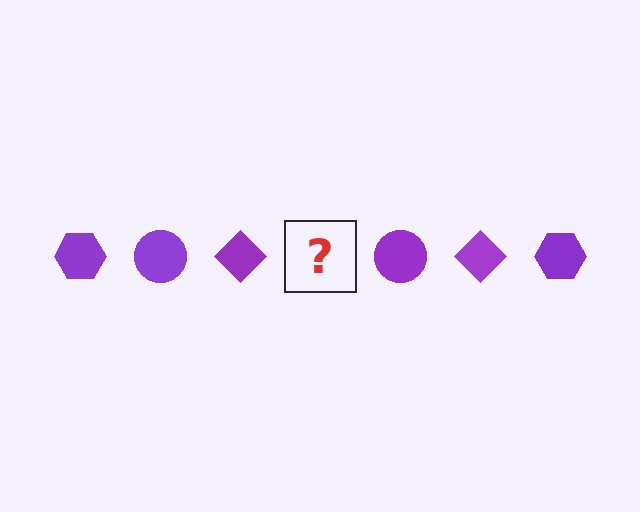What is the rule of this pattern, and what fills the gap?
The rule is that the pattern cycles through hexagon, circle, diamond shapes in purple. The gap should be filled with a purple hexagon.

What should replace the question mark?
The question mark should be replaced with a purple hexagon.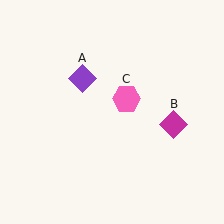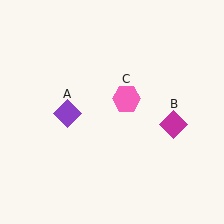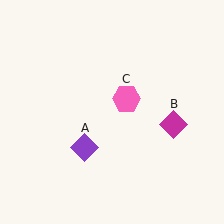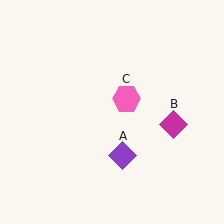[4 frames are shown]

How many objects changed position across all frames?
1 object changed position: purple diamond (object A).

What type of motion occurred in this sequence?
The purple diamond (object A) rotated counterclockwise around the center of the scene.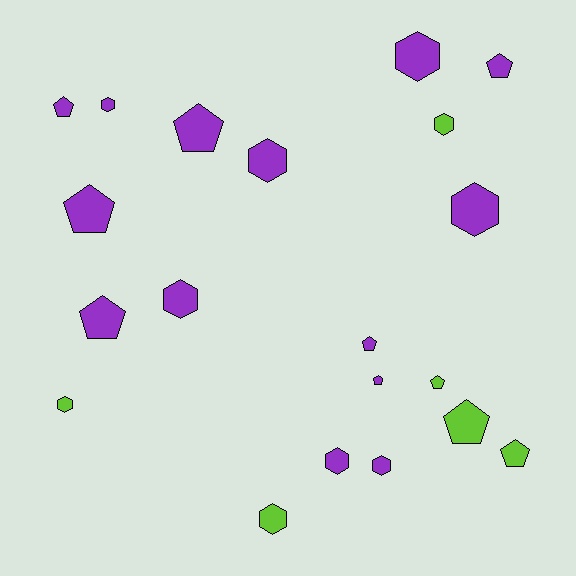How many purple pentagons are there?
There are 7 purple pentagons.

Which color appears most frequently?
Purple, with 14 objects.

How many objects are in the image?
There are 20 objects.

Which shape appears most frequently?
Hexagon, with 10 objects.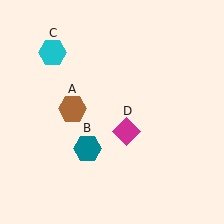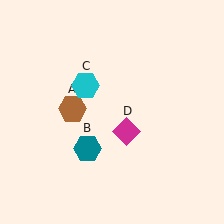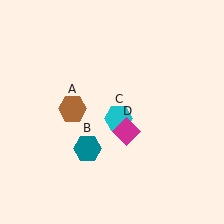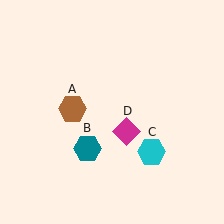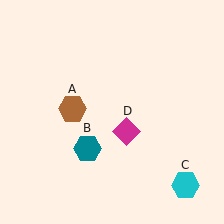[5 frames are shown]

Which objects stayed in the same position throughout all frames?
Brown hexagon (object A) and teal hexagon (object B) and magenta diamond (object D) remained stationary.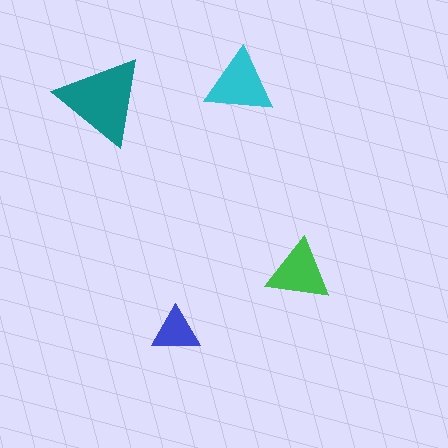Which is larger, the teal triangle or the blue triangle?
The teal one.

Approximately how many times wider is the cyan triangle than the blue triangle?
About 1.5 times wider.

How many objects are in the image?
There are 4 objects in the image.